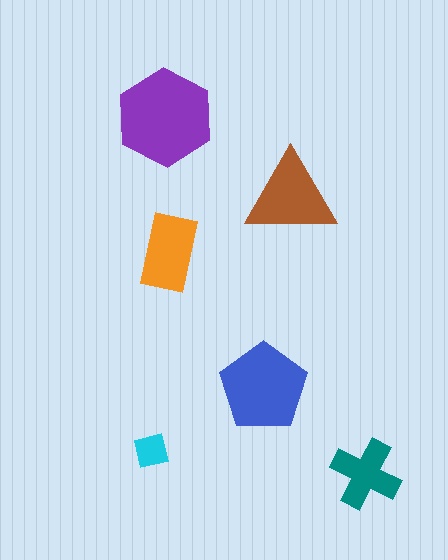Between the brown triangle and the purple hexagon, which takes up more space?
The purple hexagon.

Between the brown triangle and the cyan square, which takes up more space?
The brown triangle.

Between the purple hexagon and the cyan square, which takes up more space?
The purple hexagon.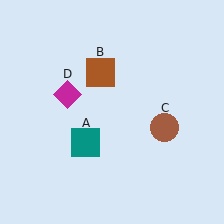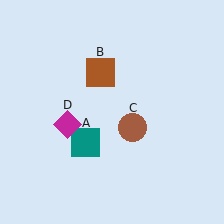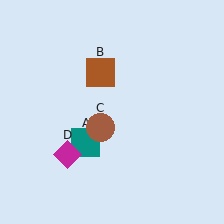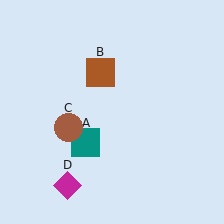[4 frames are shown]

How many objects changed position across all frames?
2 objects changed position: brown circle (object C), magenta diamond (object D).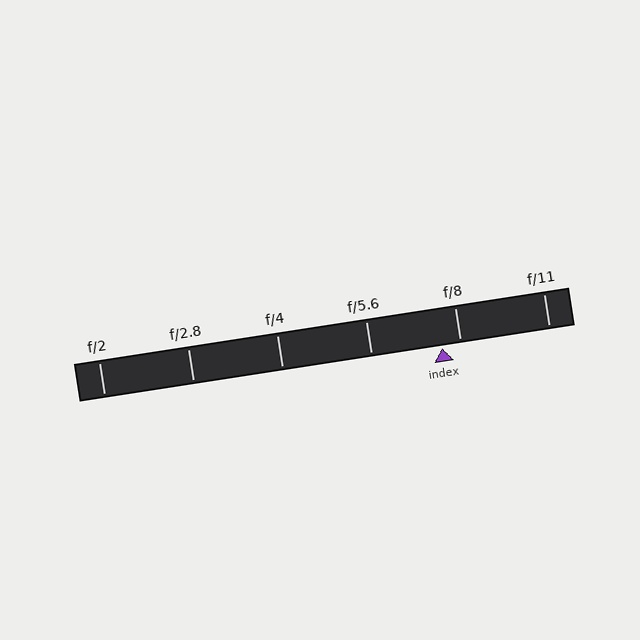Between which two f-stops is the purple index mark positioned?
The index mark is between f/5.6 and f/8.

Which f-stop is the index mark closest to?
The index mark is closest to f/8.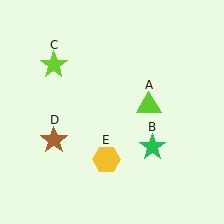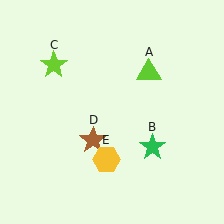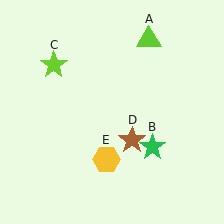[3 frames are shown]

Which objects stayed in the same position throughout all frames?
Green star (object B) and lime star (object C) and yellow hexagon (object E) remained stationary.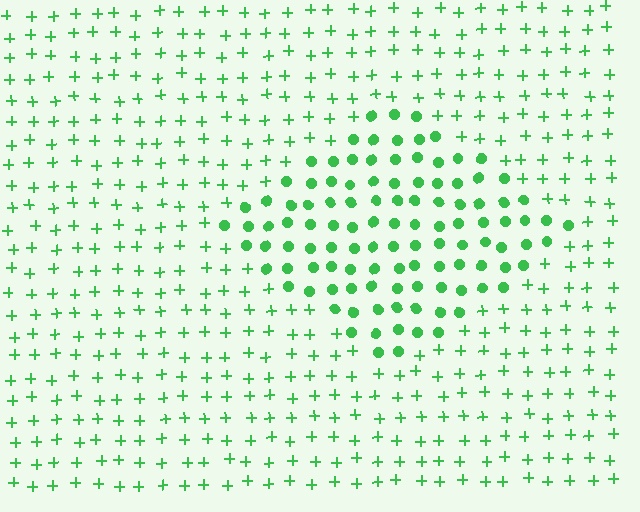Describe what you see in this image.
The image is filled with small green elements arranged in a uniform grid. A diamond-shaped region contains circles, while the surrounding area contains plus signs. The boundary is defined purely by the change in element shape.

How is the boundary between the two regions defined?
The boundary is defined by a change in element shape: circles inside vs. plus signs outside. All elements share the same color and spacing.